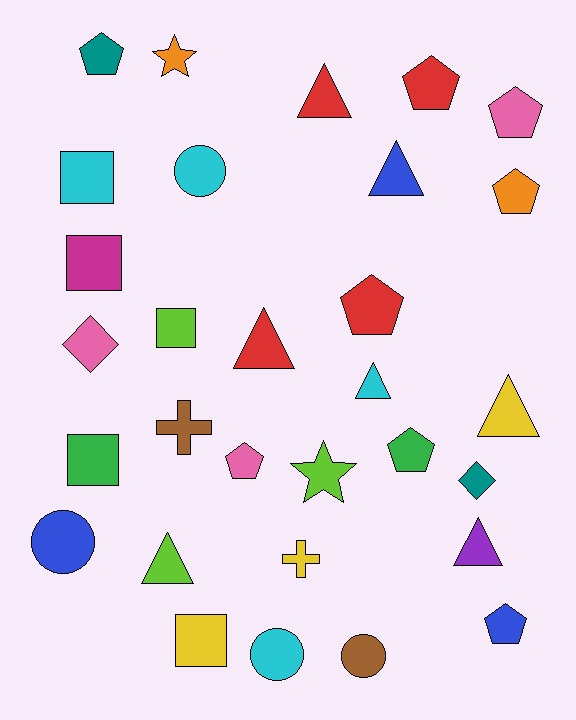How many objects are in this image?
There are 30 objects.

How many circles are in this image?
There are 4 circles.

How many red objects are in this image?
There are 4 red objects.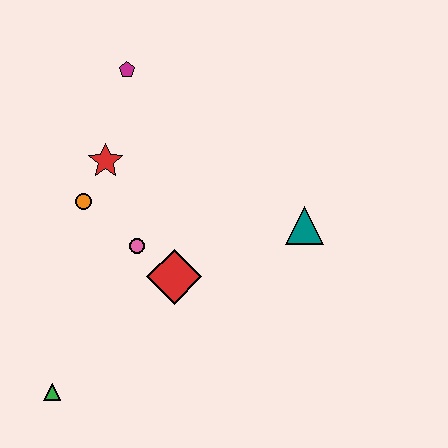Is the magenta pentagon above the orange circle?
Yes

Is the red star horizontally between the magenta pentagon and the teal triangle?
No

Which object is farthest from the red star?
The green triangle is farthest from the red star.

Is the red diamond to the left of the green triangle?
No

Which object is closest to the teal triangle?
The red diamond is closest to the teal triangle.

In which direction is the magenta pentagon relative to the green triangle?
The magenta pentagon is above the green triangle.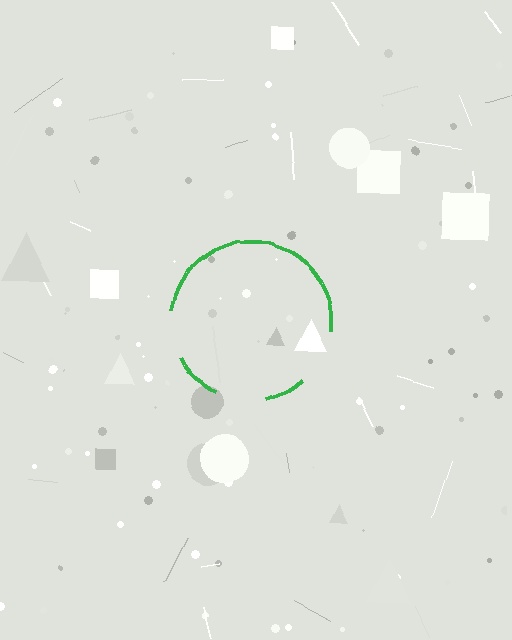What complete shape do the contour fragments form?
The contour fragments form a circle.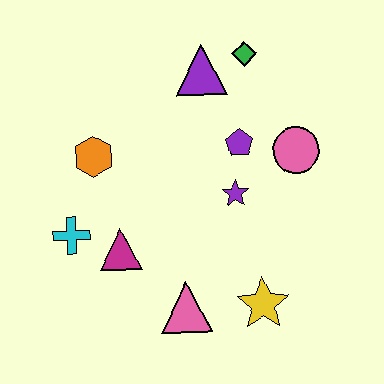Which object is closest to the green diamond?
The purple triangle is closest to the green diamond.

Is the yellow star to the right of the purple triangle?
Yes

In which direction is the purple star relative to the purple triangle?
The purple star is below the purple triangle.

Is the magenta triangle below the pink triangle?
No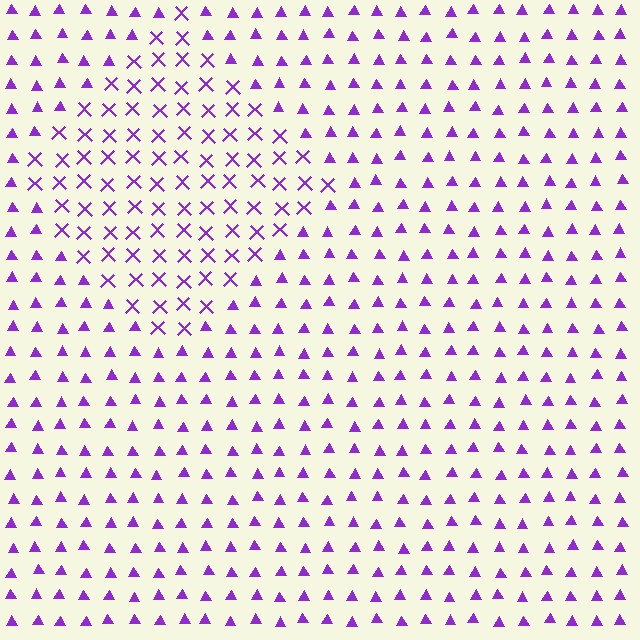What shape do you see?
I see a diamond.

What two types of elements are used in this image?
The image uses X marks inside the diamond region and triangles outside it.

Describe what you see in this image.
The image is filled with small purple elements arranged in a uniform grid. A diamond-shaped region contains X marks, while the surrounding area contains triangles. The boundary is defined purely by the change in element shape.